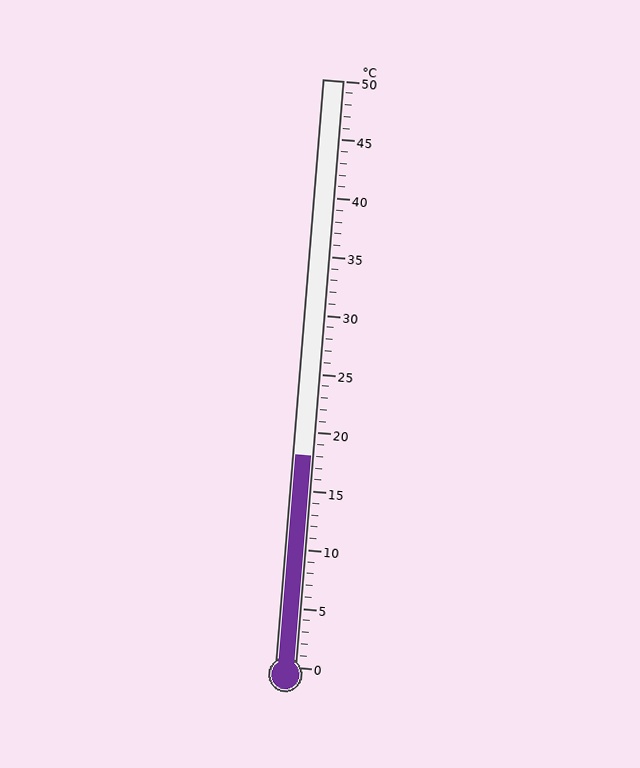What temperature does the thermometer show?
The thermometer shows approximately 18°C.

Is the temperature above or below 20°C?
The temperature is below 20°C.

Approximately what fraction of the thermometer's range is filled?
The thermometer is filled to approximately 35% of its range.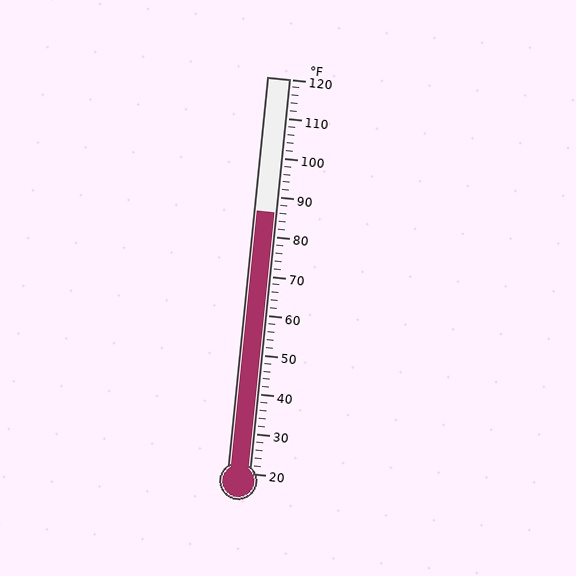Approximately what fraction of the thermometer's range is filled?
The thermometer is filled to approximately 65% of its range.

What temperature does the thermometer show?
The thermometer shows approximately 86°F.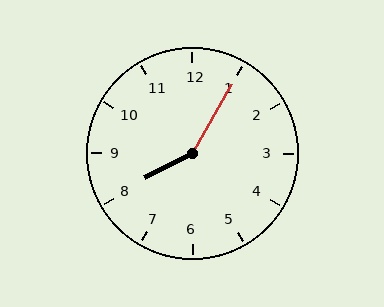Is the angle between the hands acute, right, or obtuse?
It is obtuse.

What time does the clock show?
8:05.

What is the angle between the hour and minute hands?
Approximately 148 degrees.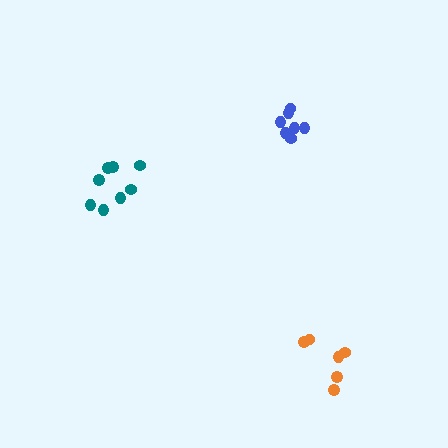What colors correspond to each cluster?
The clusters are colored: orange, blue, teal.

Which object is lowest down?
The orange cluster is bottommost.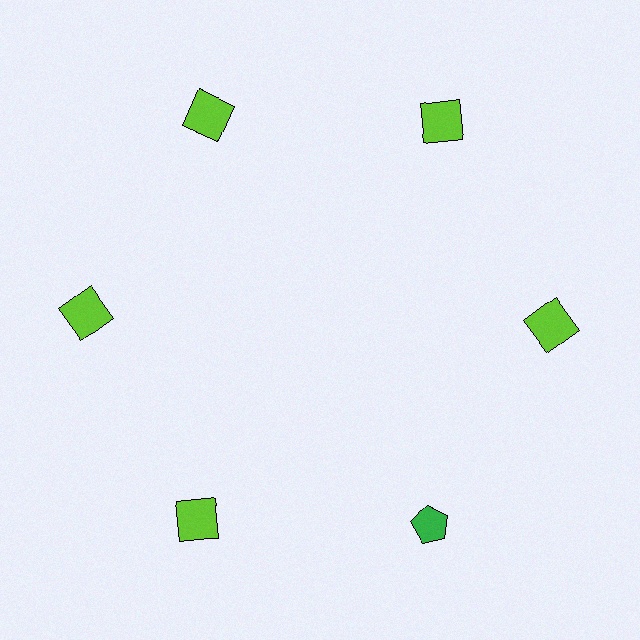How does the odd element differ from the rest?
It differs in both color (green instead of lime) and shape (pentagon instead of square).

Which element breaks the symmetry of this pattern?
The green pentagon at roughly the 5 o'clock position breaks the symmetry. All other shapes are lime squares.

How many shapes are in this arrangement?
There are 6 shapes arranged in a ring pattern.